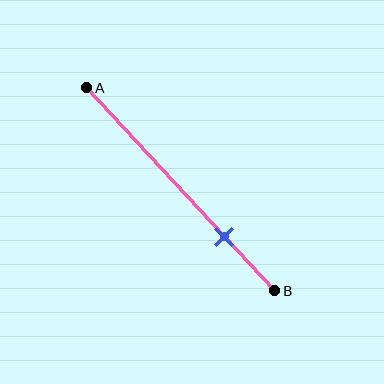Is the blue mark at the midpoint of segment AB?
No, the mark is at about 75% from A, not at the 50% midpoint.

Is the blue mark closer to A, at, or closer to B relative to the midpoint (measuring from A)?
The blue mark is closer to point B than the midpoint of segment AB.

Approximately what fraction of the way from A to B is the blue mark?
The blue mark is approximately 75% of the way from A to B.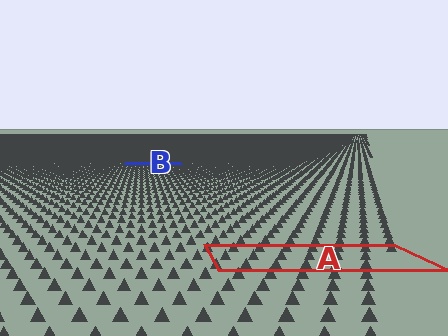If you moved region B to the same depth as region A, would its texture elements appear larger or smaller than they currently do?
They would appear larger. At a closer depth, the same texture elements are projected at a bigger on-screen size.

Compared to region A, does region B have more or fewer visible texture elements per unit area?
Region B has more texture elements per unit area — they are packed more densely because it is farther away.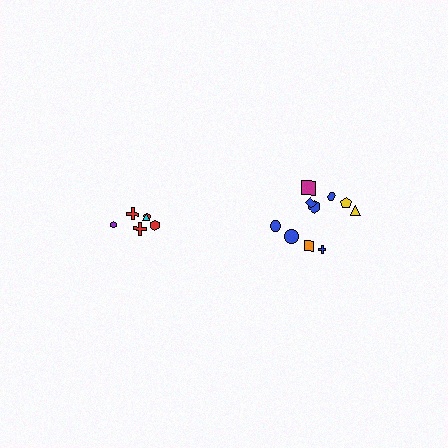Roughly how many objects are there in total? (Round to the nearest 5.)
Roughly 15 objects in total.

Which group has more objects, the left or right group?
The right group.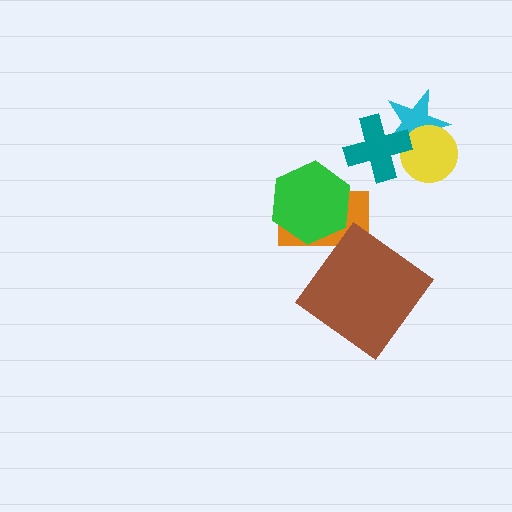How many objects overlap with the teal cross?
2 objects overlap with the teal cross.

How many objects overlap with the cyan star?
2 objects overlap with the cyan star.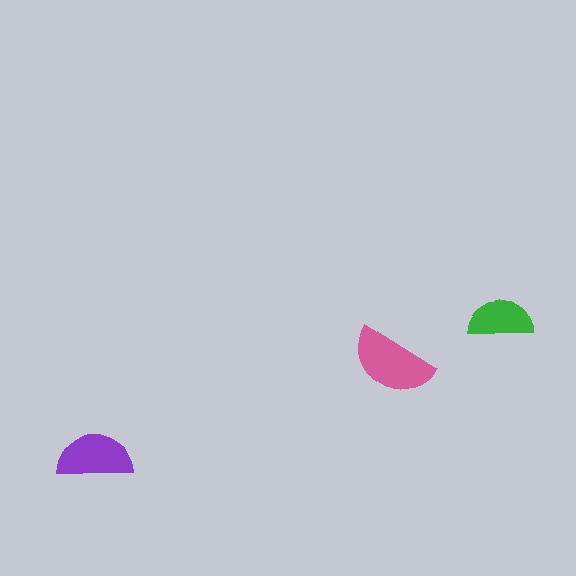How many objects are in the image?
There are 3 objects in the image.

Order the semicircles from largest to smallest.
the pink one, the purple one, the green one.